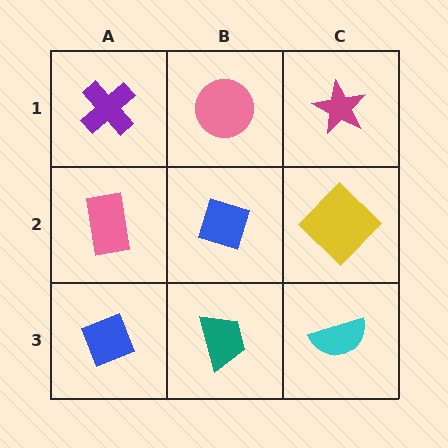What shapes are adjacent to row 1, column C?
A yellow diamond (row 2, column C), a pink circle (row 1, column B).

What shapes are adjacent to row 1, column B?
A blue diamond (row 2, column B), a purple cross (row 1, column A), a magenta star (row 1, column C).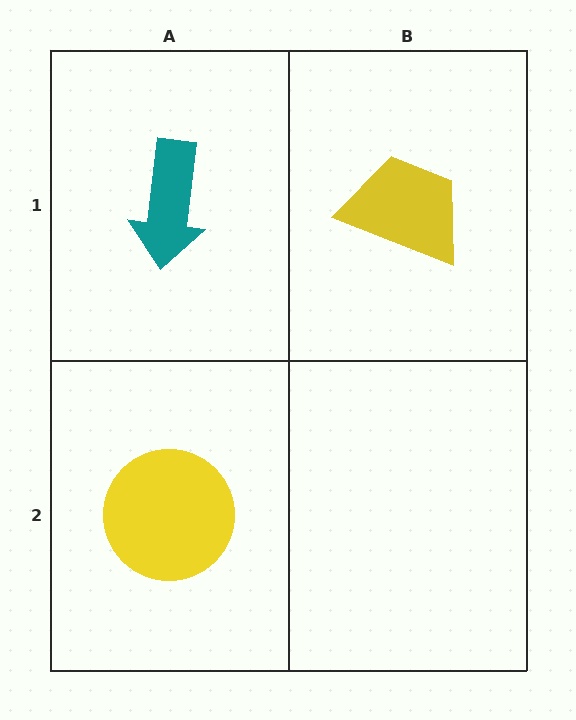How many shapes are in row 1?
2 shapes.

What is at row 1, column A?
A teal arrow.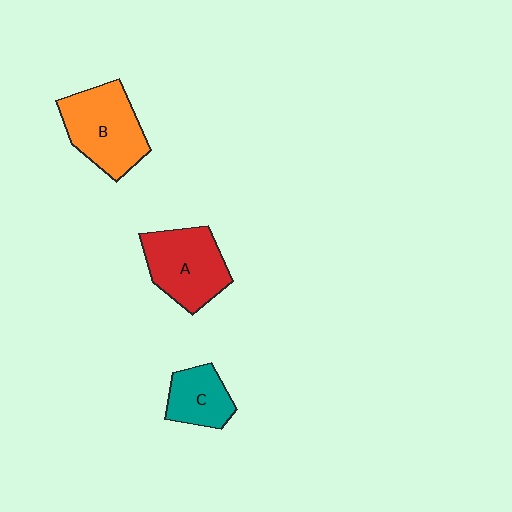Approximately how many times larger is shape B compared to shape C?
Approximately 1.7 times.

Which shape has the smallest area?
Shape C (teal).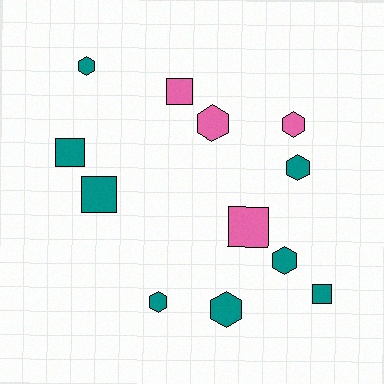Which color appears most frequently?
Teal, with 8 objects.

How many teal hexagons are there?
There are 5 teal hexagons.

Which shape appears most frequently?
Hexagon, with 7 objects.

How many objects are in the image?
There are 12 objects.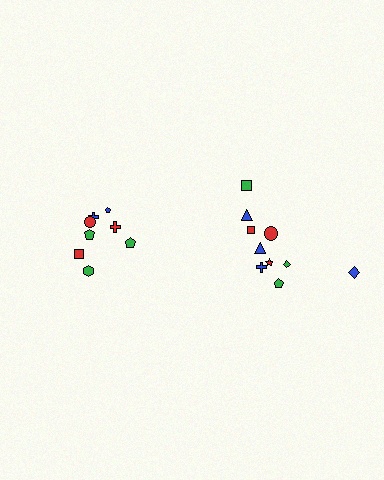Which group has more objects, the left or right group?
The right group.